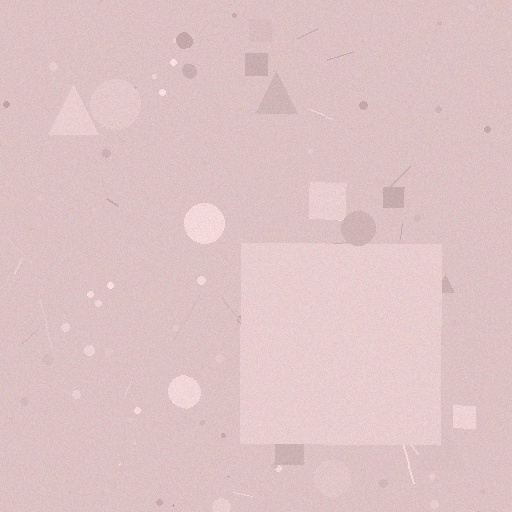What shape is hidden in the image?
A square is hidden in the image.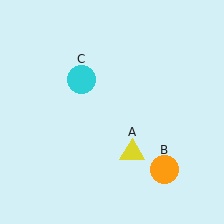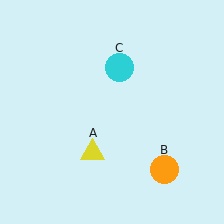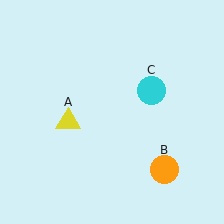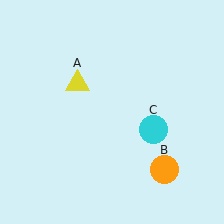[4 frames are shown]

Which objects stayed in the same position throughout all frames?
Orange circle (object B) remained stationary.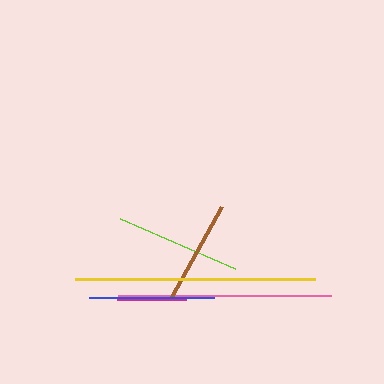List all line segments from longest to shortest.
From longest to shortest: yellow, pink, lime, blue, brown, magenta.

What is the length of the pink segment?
The pink segment is approximately 213 pixels long.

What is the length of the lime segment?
The lime segment is approximately 125 pixels long.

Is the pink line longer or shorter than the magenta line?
The pink line is longer than the magenta line.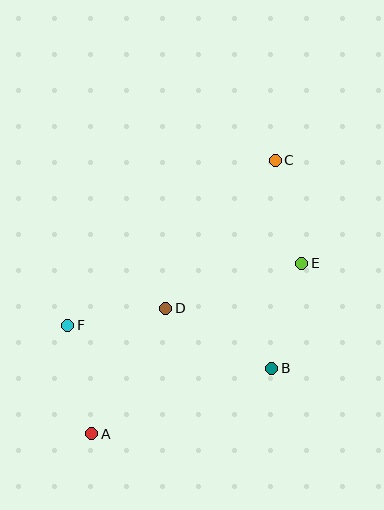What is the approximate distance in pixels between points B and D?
The distance between B and D is approximately 122 pixels.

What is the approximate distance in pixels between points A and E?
The distance between A and E is approximately 270 pixels.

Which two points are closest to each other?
Points D and F are closest to each other.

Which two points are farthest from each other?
Points A and C are farthest from each other.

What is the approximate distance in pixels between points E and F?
The distance between E and F is approximately 242 pixels.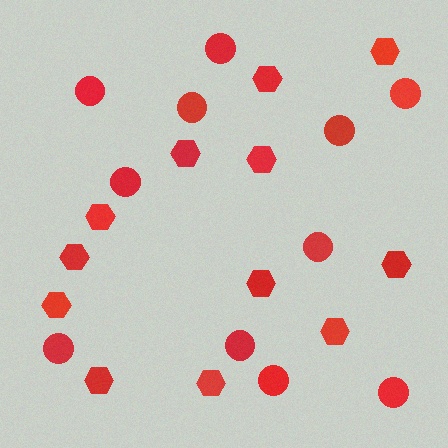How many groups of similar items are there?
There are 2 groups: one group of hexagons (12) and one group of circles (11).